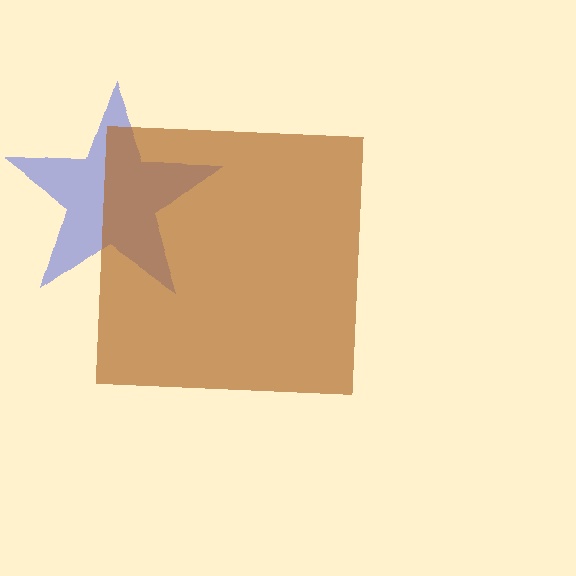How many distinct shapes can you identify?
There are 2 distinct shapes: a blue star, a brown square.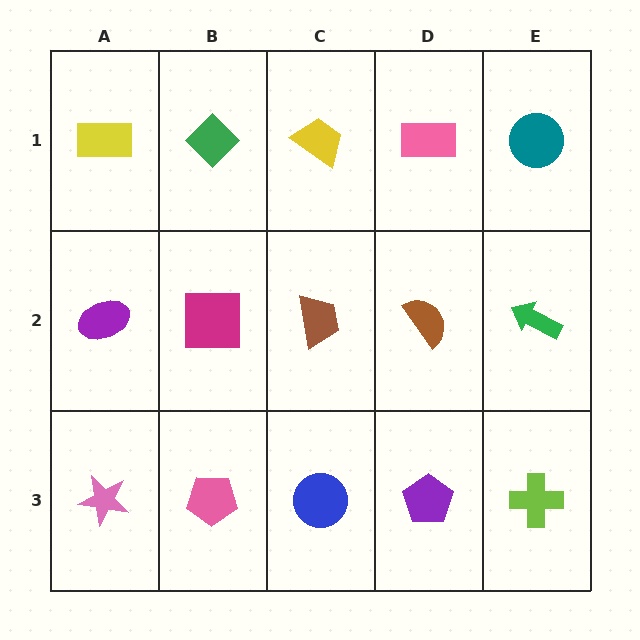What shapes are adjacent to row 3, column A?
A purple ellipse (row 2, column A), a pink pentagon (row 3, column B).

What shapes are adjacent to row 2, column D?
A pink rectangle (row 1, column D), a purple pentagon (row 3, column D), a brown trapezoid (row 2, column C), a green arrow (row 2, column E).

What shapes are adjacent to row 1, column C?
A brown trapezoid (row 2, column C), a green diamond (row 1, column B), a pink rectangle (row 1, column D).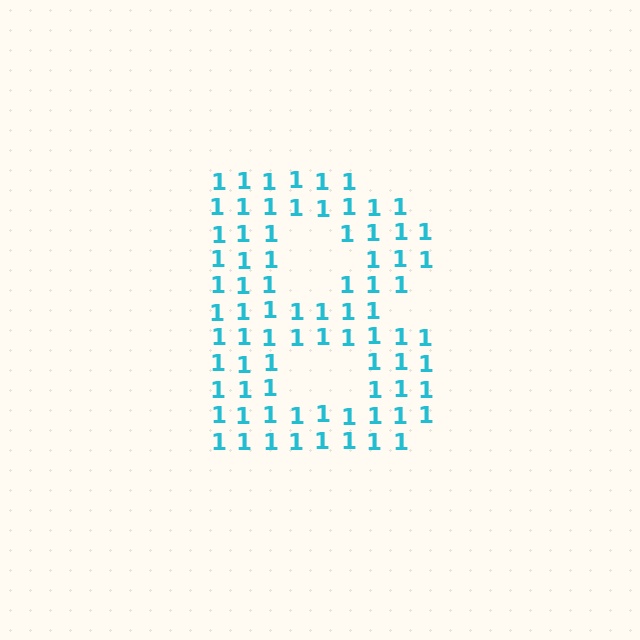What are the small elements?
The small elements are digit 1's.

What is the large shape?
The large shape is the letter B.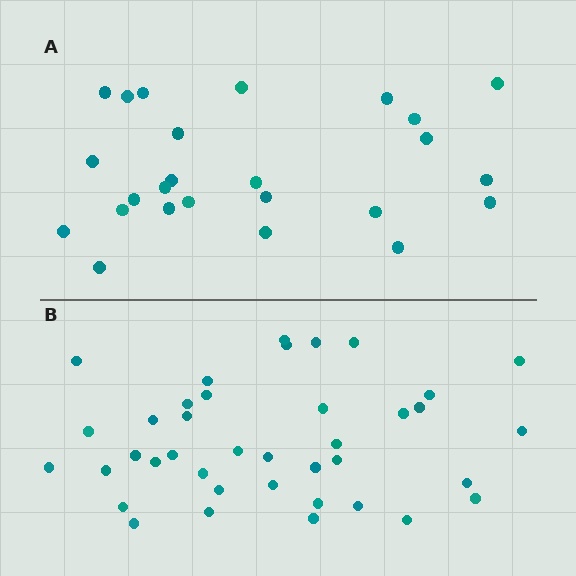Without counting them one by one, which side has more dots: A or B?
Region B (the bottom region) has more dots.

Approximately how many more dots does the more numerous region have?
Region B has approximately 15 more dots than region A.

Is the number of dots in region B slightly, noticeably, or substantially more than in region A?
Region B has substantially more. The ratio is roughly 1.6 to 1.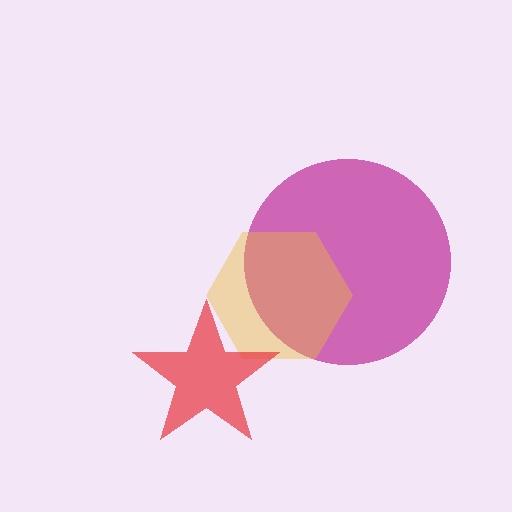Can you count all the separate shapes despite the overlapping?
Yes, there are 3 separate shapes.